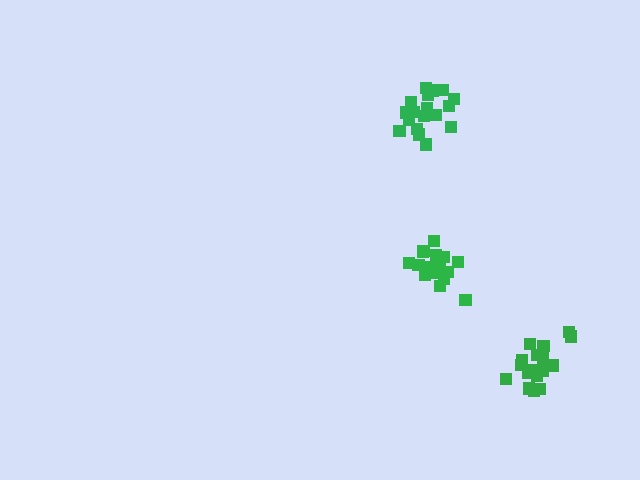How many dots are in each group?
Group 1: 20 dots, Group 2: 18 dots, Group 3: 18 dots (56 total).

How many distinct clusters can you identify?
There are 3 distinct clusters.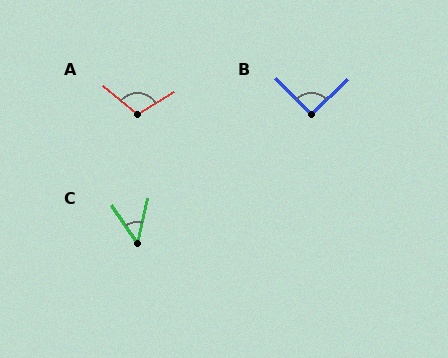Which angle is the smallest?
C, at approximately 47 degrees.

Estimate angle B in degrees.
Approximately 91 degrees.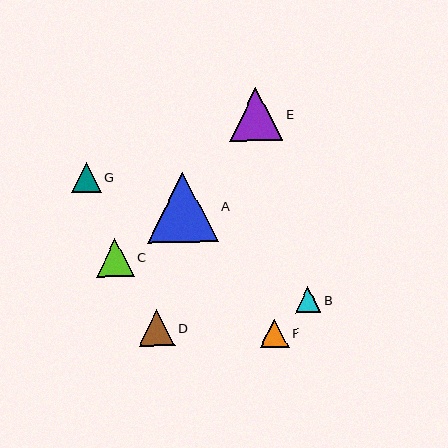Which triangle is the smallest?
Triangle B is the smallest with a size of approximately 26 pixels.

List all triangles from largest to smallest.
From largest to smallest: A, E, C, D, G, F, B.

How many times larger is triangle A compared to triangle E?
Triangle A is approximately 1.3 times the size of triangle E.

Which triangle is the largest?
Triangle A is the largest with a size of approximately 71 pixels.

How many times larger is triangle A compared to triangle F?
Triangle A is approximately 2.5 times the size of triangle F.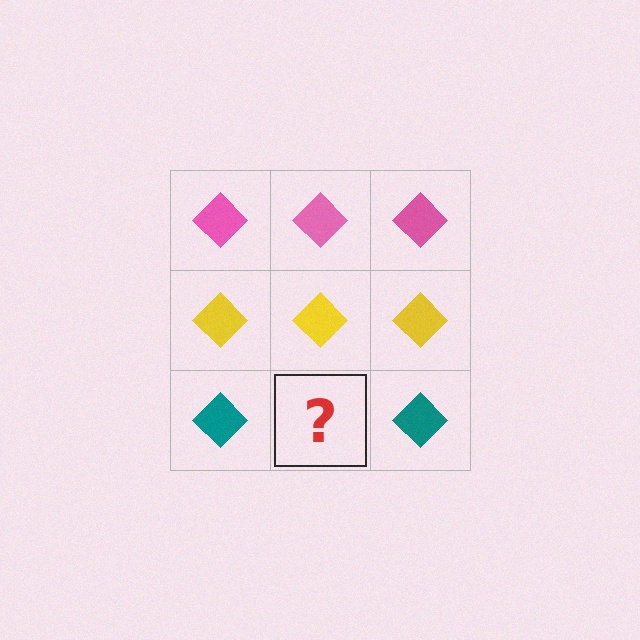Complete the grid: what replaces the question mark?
The question mark should be replaced with a teal diamond.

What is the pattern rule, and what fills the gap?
The rule is that each row has a consistent color. The gap should be filled with a teal diamond.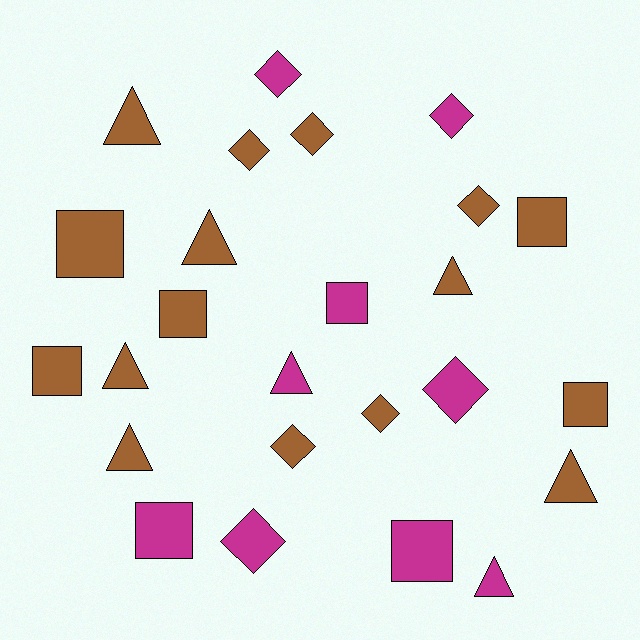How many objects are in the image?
There are 25 objects.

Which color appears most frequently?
Brown, with 16 objects.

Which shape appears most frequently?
Diamond, with 9 objects.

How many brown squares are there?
There are 5 brown squares.